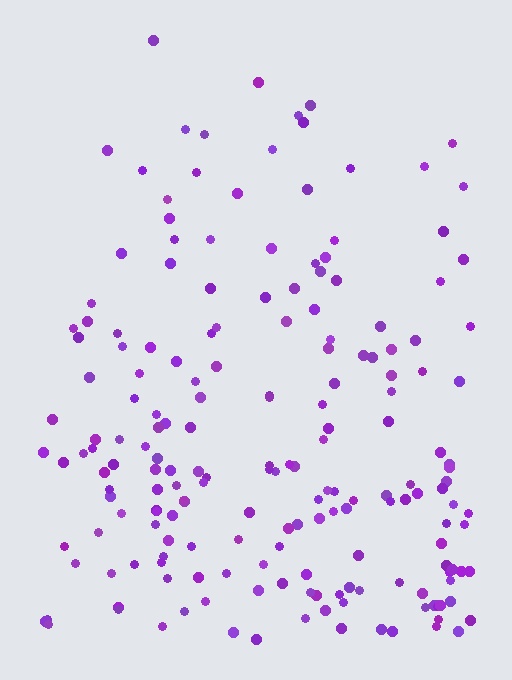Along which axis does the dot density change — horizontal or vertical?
Vertical.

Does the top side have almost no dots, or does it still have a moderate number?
Still a moderate number, just noticeably fewer than the bottom.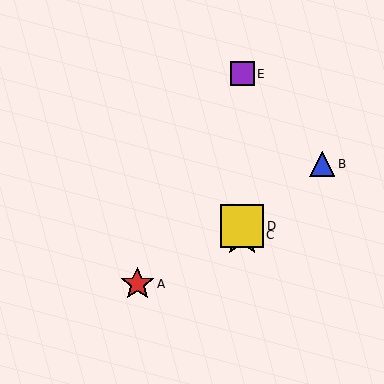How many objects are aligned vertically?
3 objects (C, D, E) are aligned vertically.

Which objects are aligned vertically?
Objects C, D, E are aligned vertically.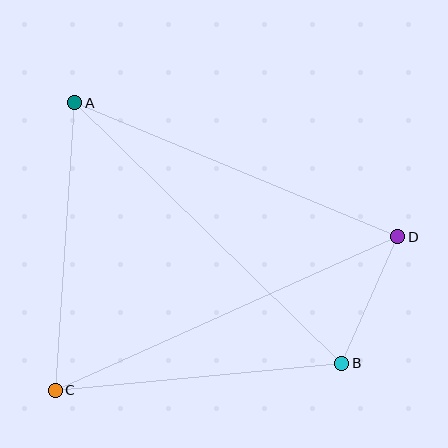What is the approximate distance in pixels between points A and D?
The distance between A and D is approximately 350 pixels.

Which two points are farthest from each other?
Points C and D are farthest from each other.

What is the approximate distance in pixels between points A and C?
The distance between A and C is approximately 288 pixels.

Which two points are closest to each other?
Points B and D are closest to each other.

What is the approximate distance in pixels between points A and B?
The distance between A and B is approximately 373 pixels.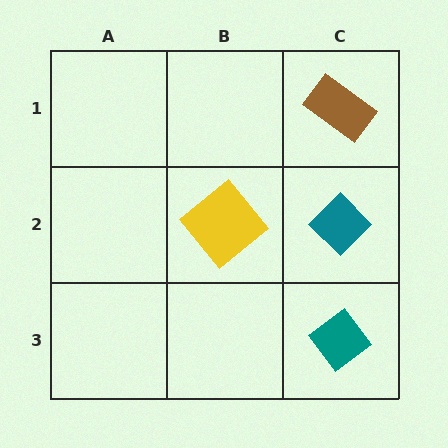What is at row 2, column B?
A yellow diamond.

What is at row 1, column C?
A brown rectangle.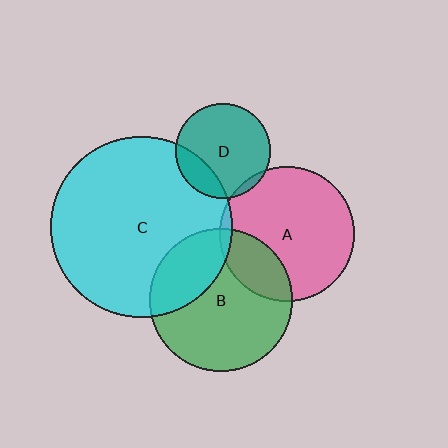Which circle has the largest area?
Circle C (cyan).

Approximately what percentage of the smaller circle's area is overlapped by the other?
Approximately 25%.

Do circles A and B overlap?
Yes.